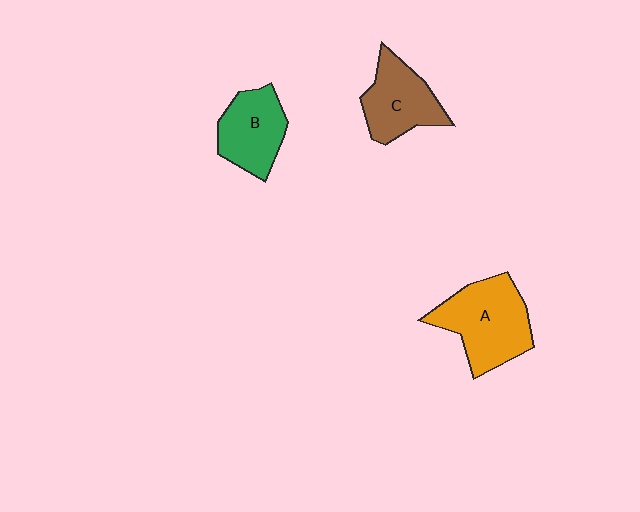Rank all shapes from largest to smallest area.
From largest to smallest: A (orange), C (brown), B (green).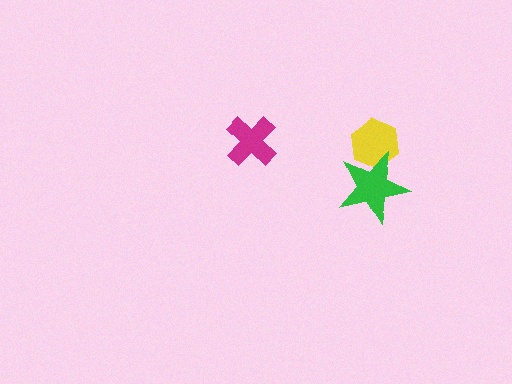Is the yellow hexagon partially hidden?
Yes, it is partially covered by another shape.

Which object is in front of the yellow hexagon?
The green star is in front of the yellow hexagon.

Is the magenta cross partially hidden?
No, no other shape covers it.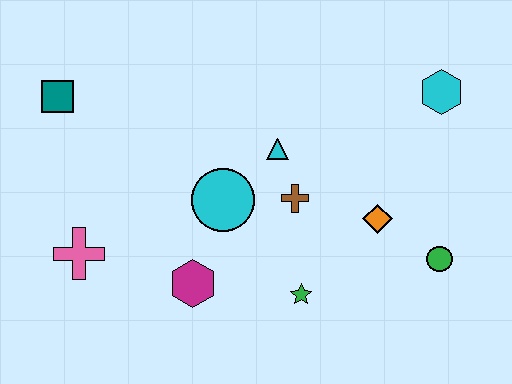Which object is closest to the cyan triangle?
The brown cross is closest to the cyan triangle.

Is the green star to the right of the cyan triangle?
Yes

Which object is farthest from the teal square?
The green circle is farthest from the teal square.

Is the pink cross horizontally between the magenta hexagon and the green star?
No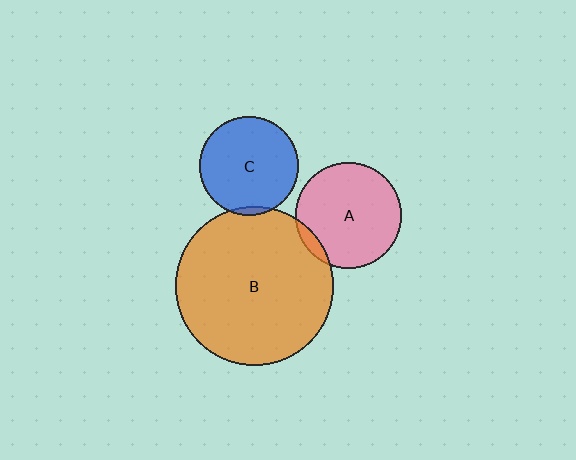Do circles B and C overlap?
Yes.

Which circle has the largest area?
Circle B (orange).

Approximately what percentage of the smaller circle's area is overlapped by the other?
Approximately 5%.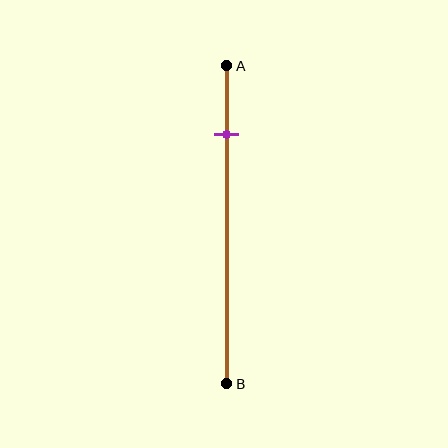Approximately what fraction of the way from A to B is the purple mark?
The purple mark is approximately 20% of the way from A to B.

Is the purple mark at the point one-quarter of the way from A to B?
No, the mark is at about 20% from A, not at the 25% one-quarter point.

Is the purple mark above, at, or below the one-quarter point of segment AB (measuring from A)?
The purple mark is above the one-quarter point of segment AB.